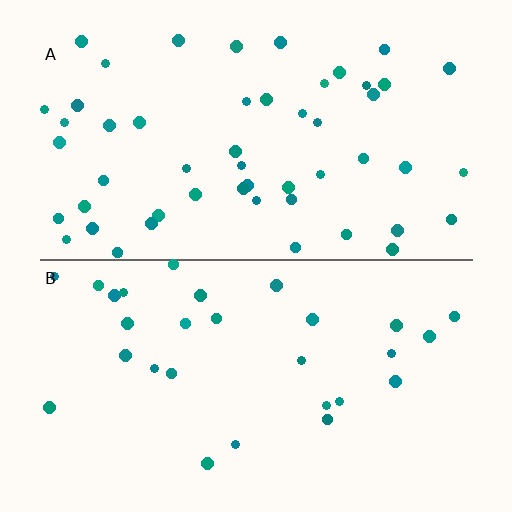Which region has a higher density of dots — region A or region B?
A (the top).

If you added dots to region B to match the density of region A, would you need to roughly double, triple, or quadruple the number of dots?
Approximately double.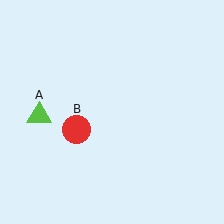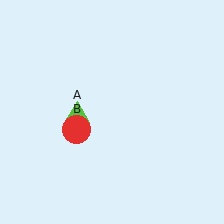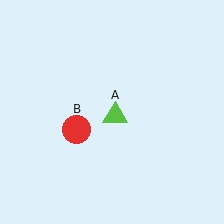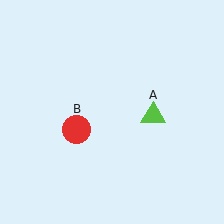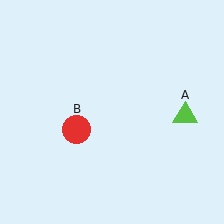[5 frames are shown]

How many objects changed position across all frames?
1 object changed position: lime triangle (object A).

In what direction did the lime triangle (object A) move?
The lime triangle (object A) moved right.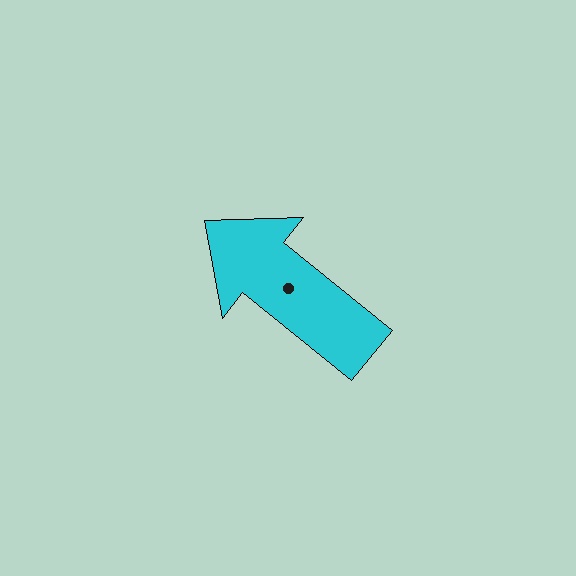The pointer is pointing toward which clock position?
Roughly 10 o'clock.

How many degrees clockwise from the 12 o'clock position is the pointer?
Approximately 309 degrees.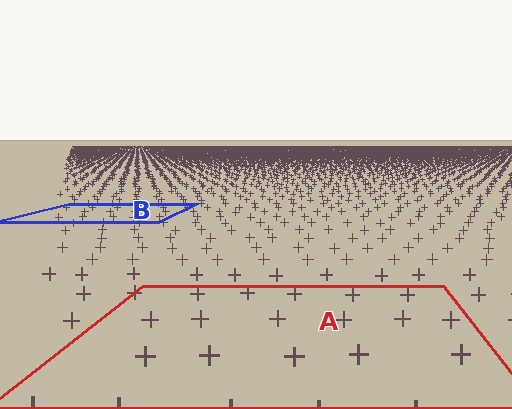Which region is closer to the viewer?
Region A is closer. The texture elements there are larger and more spread out.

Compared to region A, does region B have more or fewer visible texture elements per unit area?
Region B has more texture elements per unit area — they are packed more densely because it is farther away.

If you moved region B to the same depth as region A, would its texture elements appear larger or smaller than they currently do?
They would appear larger. At a closer depth, the same texture elements are projected at a bigger on-screen size.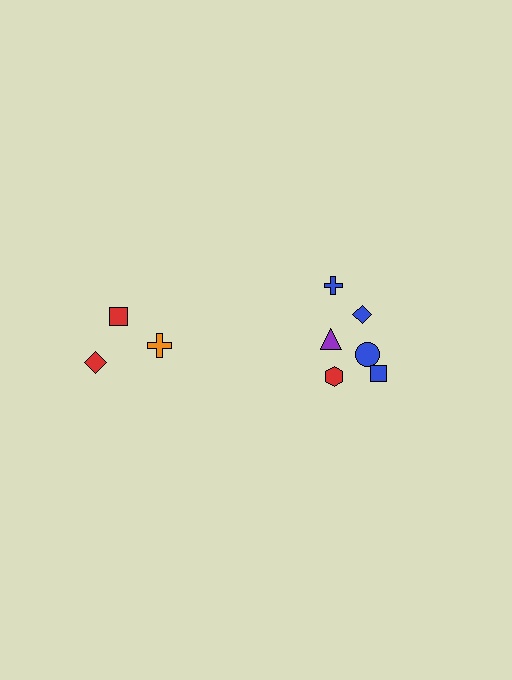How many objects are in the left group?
There are 3 objects.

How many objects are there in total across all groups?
There are 9 objects.